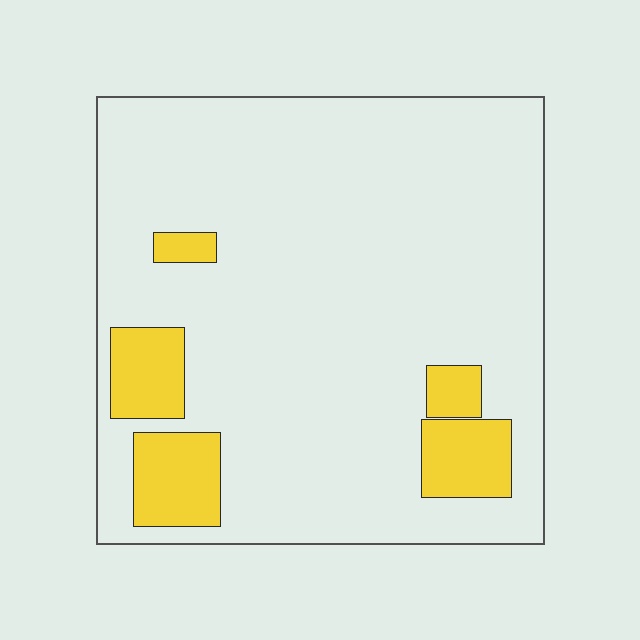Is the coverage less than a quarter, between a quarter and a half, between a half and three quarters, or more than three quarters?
Less than a quarter.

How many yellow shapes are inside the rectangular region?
5.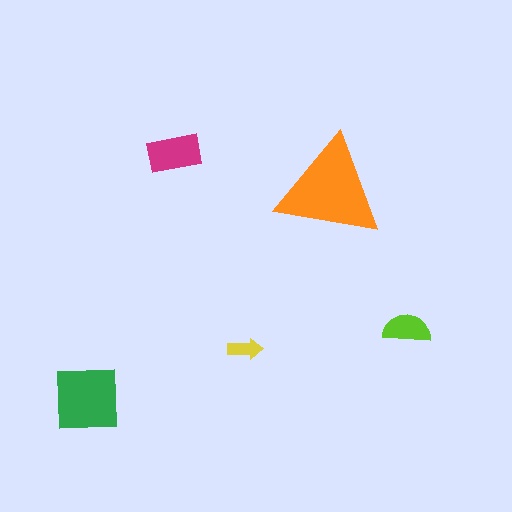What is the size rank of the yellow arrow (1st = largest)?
5th.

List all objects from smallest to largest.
The yellow arrow, the lime semicircle, the magenta rectangle, the green square, the orange triangle.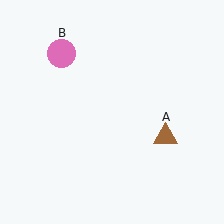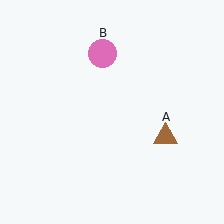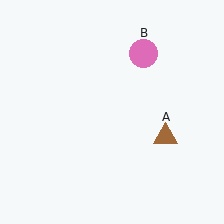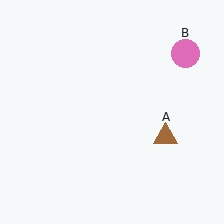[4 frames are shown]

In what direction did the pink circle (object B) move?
The pink circle (object B) moved right.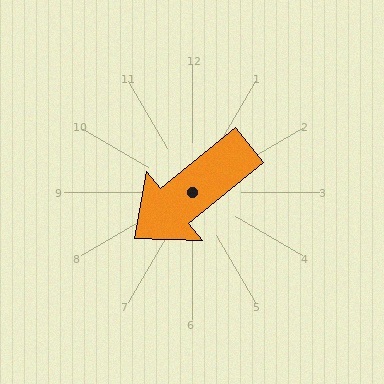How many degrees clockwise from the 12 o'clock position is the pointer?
Approximately 231 degrees.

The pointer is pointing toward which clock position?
Roughly 8 o'clock.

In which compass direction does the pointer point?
Southwest.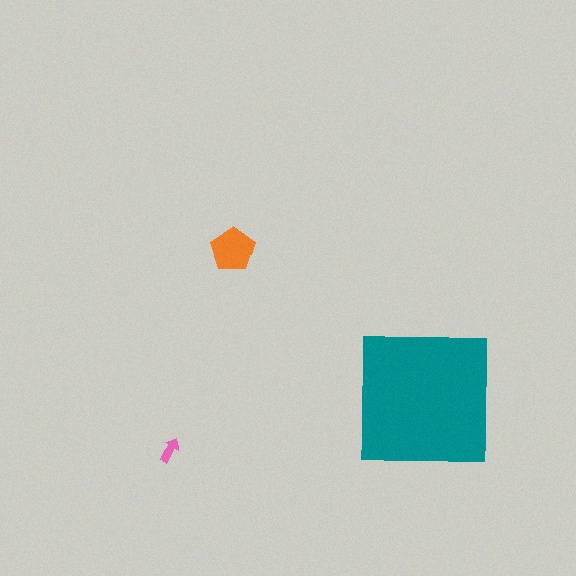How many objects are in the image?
There are 3 objects in the image.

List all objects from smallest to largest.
The pink arrow, the orange pentagon, the teal square.